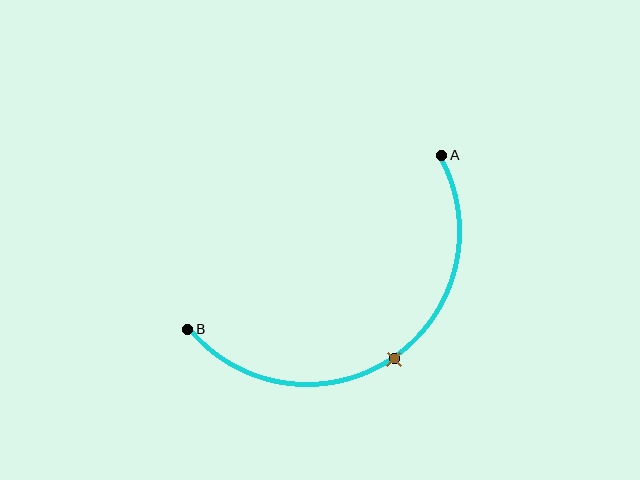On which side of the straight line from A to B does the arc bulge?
The arc bulges below and to the right of the straight line connecting A and B.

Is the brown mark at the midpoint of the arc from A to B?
Yes. The brown mark lies on the arc at equal arc-length from both A and B — it is the arc midpoint.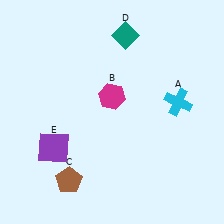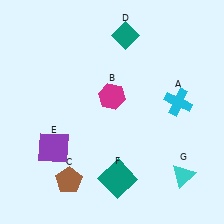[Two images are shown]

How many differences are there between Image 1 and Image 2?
There are 2 differences between the two images.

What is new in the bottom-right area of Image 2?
A cyan triangle (G) was added in the bottom-right area of Image 2.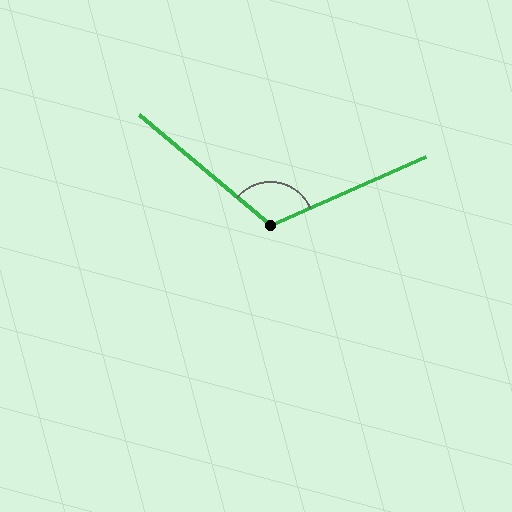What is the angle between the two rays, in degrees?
Approximately 116 degrees.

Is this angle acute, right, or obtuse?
It is obtuse.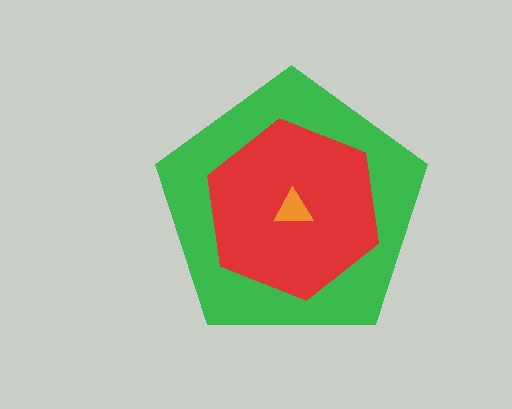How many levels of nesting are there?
3.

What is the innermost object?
The orange triangle.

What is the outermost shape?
The green pentagon.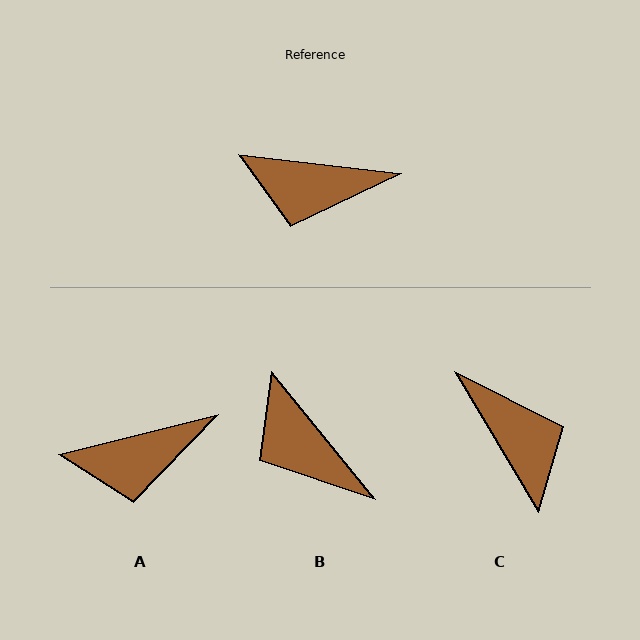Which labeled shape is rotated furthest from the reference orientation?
C, about 128 degrees away.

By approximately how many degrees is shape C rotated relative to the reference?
Approximately 128 degrees counter-clockwise.